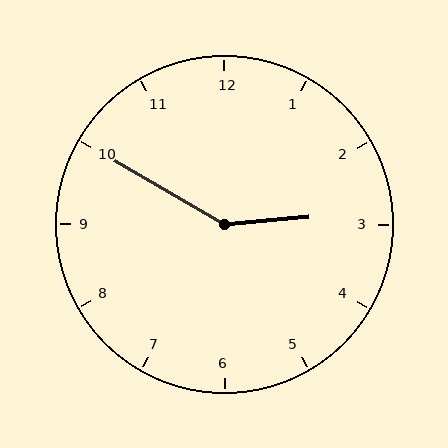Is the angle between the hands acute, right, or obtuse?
It is obtuse.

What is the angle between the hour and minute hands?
Approximately 145 degrees.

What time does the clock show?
2:50.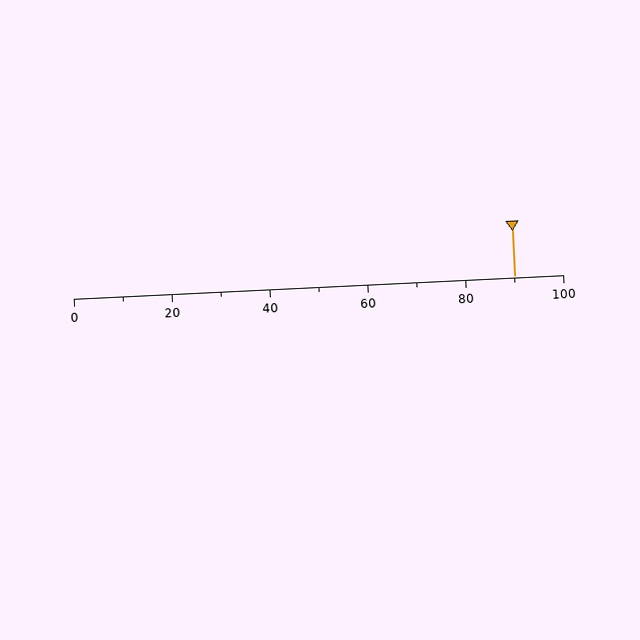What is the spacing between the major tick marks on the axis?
The major ticks are spaced 20 apart.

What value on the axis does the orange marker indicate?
The marker indicates approximately 90.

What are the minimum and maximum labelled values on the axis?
The axis runs from 0 to 100.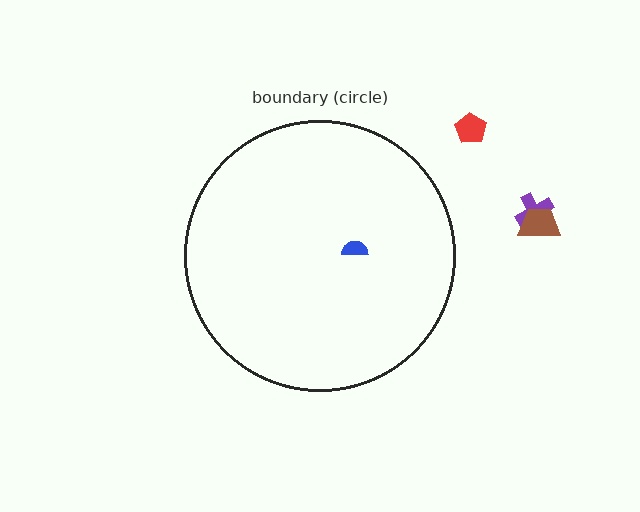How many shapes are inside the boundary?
1 inside, 3 outside.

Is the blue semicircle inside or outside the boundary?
Inside.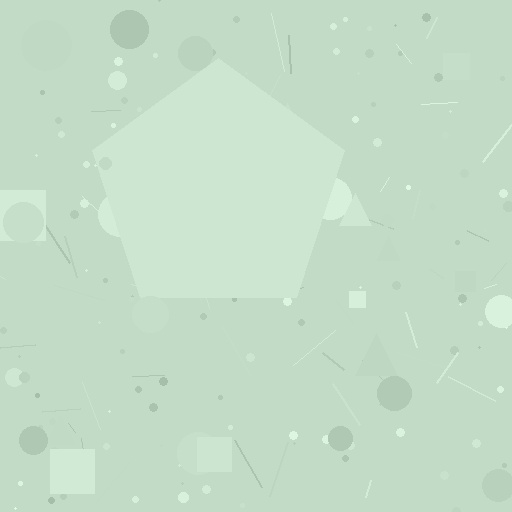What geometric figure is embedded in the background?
A pentagon is embedded in the background.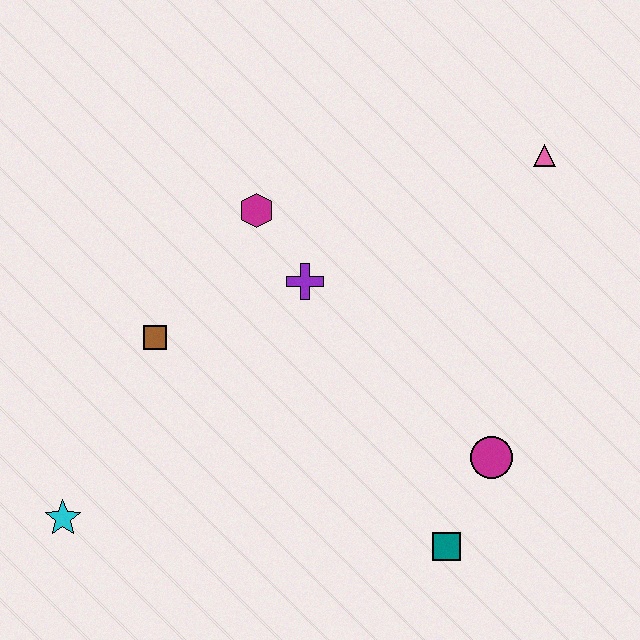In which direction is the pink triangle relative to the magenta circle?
The pink triangle is above the magenta circle.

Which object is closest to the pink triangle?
The purple cross is closest to the pink triangle.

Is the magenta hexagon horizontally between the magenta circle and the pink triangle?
No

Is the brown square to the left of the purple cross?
Yes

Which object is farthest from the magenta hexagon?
The teal square is farthest from the magenta hexagon.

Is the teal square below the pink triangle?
Yes